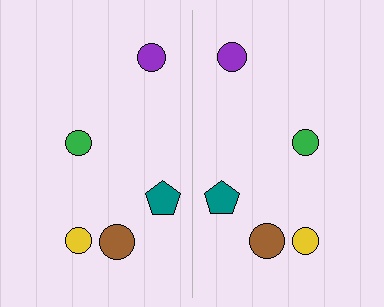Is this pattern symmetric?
Yes, this pattern has bilateral (reflection) symmetry.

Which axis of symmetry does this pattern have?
The pattern has a vertical axis of symmetry running through the center of the image.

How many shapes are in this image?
There are 10 shapes in this image.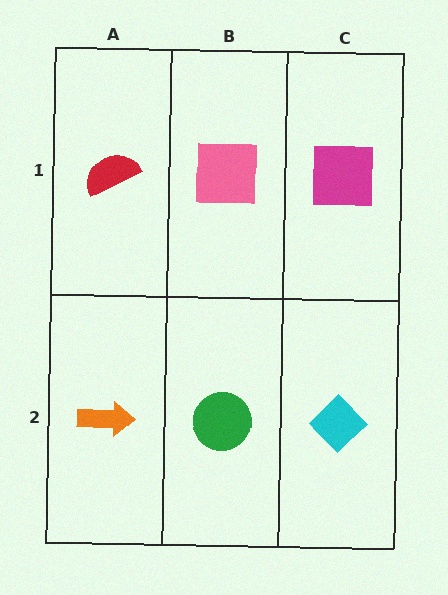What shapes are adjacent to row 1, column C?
A cyan diamond (row 2, column C), a pink square (row 1, column B).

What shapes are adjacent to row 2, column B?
A pink square (row 1, column B), an orange arrow (row 2, column A), a cyan diamond (row 2, column C).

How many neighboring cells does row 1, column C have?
2.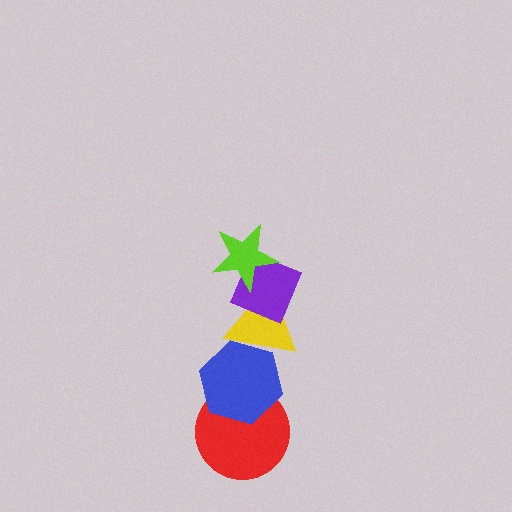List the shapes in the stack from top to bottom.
From top to bottom: the lime star, the purple diamond, the yellow triangle, the blue hexagon, the red circle.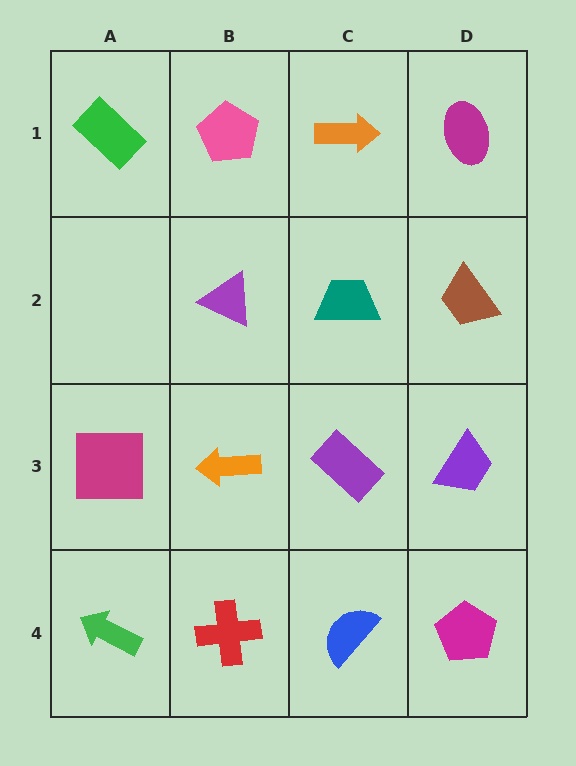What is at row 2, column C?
A teal trapezoid.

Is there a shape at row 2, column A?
No, that cell is empty.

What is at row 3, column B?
An orange arrow.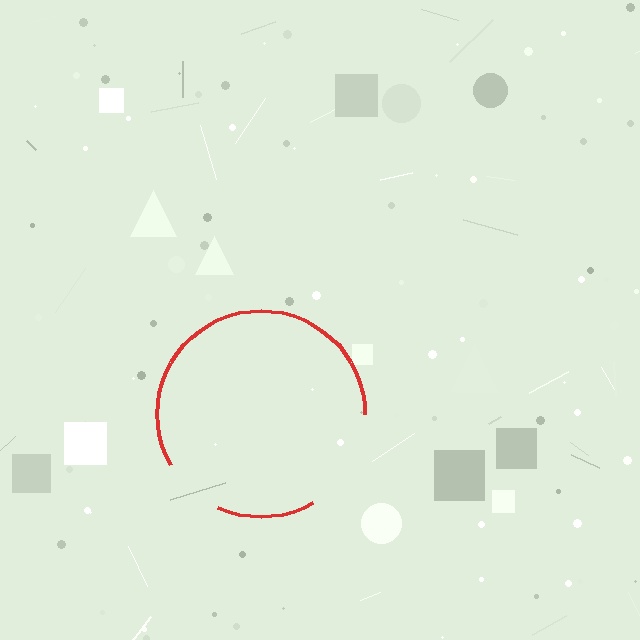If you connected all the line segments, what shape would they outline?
They would outline a circle.